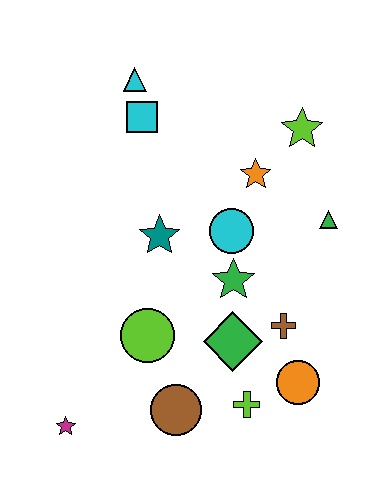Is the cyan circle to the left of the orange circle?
Yes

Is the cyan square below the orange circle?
No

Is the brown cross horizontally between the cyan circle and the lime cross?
No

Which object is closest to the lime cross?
The orange circle is closest to the lime cross.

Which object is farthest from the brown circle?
The cyan triangle is farthest from the brown circle.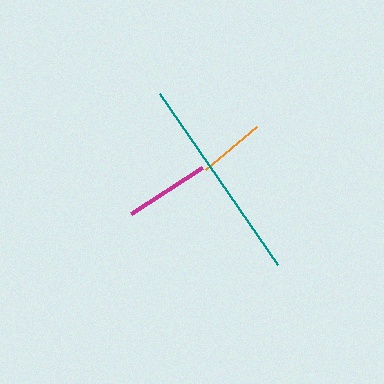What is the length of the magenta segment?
The magenta segment is approximately 85 pixels long.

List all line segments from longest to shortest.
From longest to shortest: teal, magenta, orange.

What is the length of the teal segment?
The teal segment is approximately 208 pixels long.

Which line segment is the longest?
The teal line is the longest at approximately 208 pixels.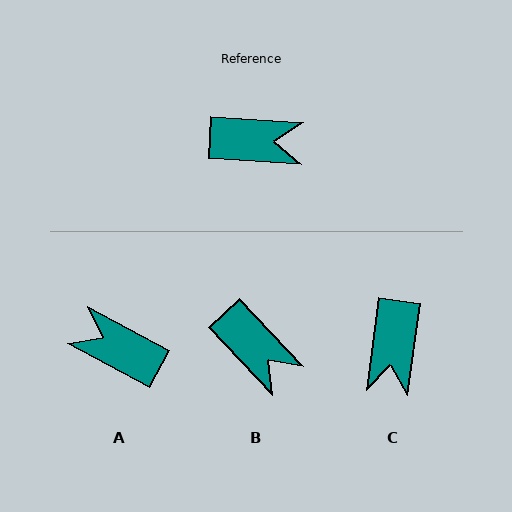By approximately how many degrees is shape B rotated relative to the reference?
Approximately 43 degrees clockwise.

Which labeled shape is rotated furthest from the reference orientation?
A, about 156 degrees away.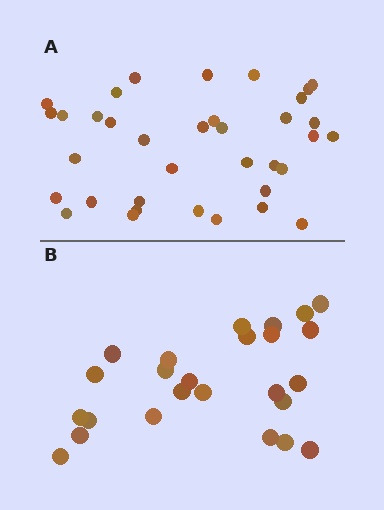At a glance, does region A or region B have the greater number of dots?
Region A (the top region) has more dots.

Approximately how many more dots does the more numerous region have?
Region A has roughly 12 or so more dots than region B.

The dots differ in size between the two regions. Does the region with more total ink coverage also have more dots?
No. Region B has more total ink coverage because its dots are larger, but region A actually contains more individual dots. Total area can be misleading — the number of items is what matters here.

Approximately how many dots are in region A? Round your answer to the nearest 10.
About 40 dots. (The exact count is 36, which rounds to 40.)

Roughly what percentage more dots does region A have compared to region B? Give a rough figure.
About 45% more.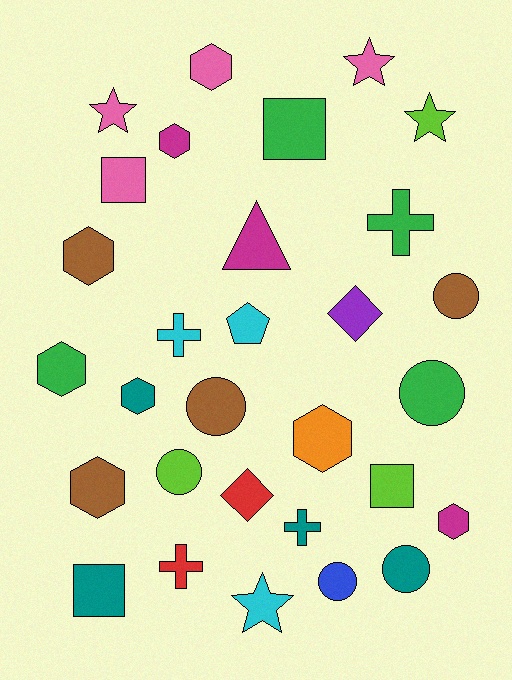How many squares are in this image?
There are 4 squares.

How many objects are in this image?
There are 30 objects.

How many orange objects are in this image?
There is 1 orange object.